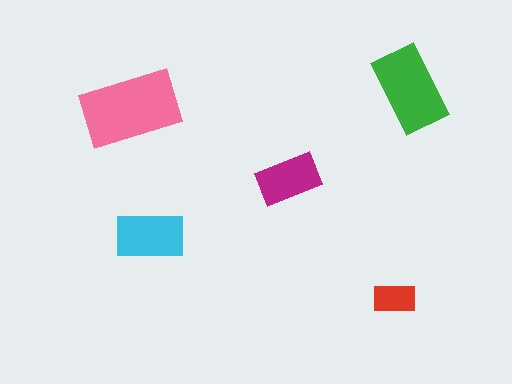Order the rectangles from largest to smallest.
the pink one, the green one, the cyan one, the magenta one, the red one.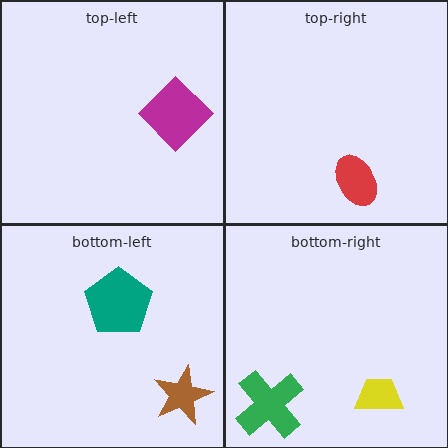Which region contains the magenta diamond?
The top-left region.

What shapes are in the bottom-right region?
The green cross, the yellow trapezoid.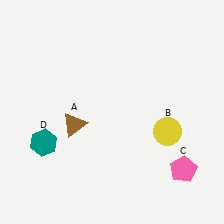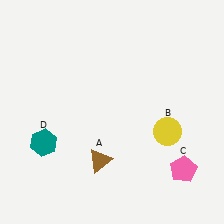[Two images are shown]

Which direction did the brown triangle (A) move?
The brown triangle (A) moved down.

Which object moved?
The brown triangle (A) moved down.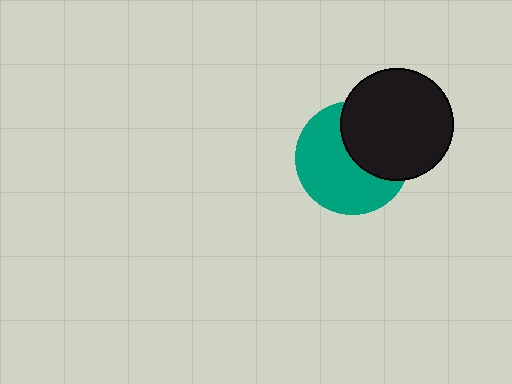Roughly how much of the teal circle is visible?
About half of it is visible (roughly 60%).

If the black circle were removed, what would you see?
You would see the complete teal circle.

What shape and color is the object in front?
The object in front is a black circle.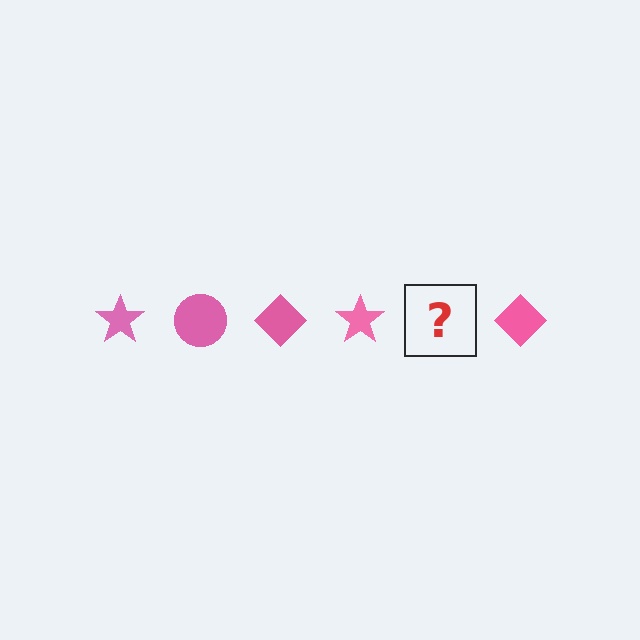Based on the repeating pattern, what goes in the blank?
The blank should be a pink circle.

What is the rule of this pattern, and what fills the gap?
The rule is that the pattern cycles through star, circle, diamond shapes in pink. The gap should be filled with a pink circle.